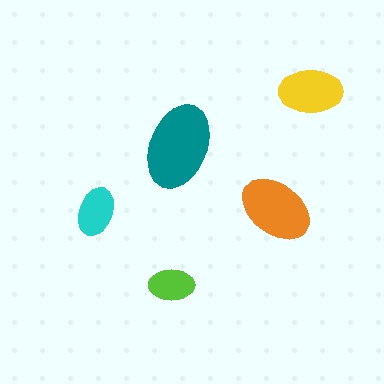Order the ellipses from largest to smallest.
the teal one, the orange one, the yellow one, the cyan one, the lime one.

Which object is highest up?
The yellow ellipse is topmost.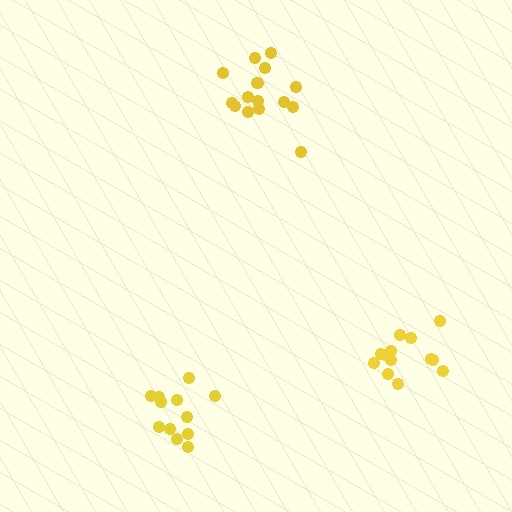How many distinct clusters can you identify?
There are 3 distinct clusters.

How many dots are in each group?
Group 1: 15 dots, Group 2: 12 dots, Group 3: 13 dots (40 total).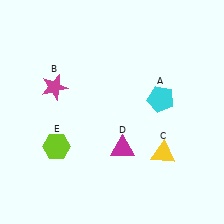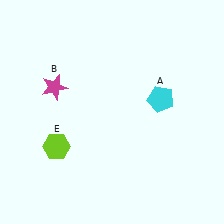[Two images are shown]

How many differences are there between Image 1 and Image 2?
There are 2 differences between the two images.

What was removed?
The yellow triangle (C), the magenta triangle (D) were removed in Image 2.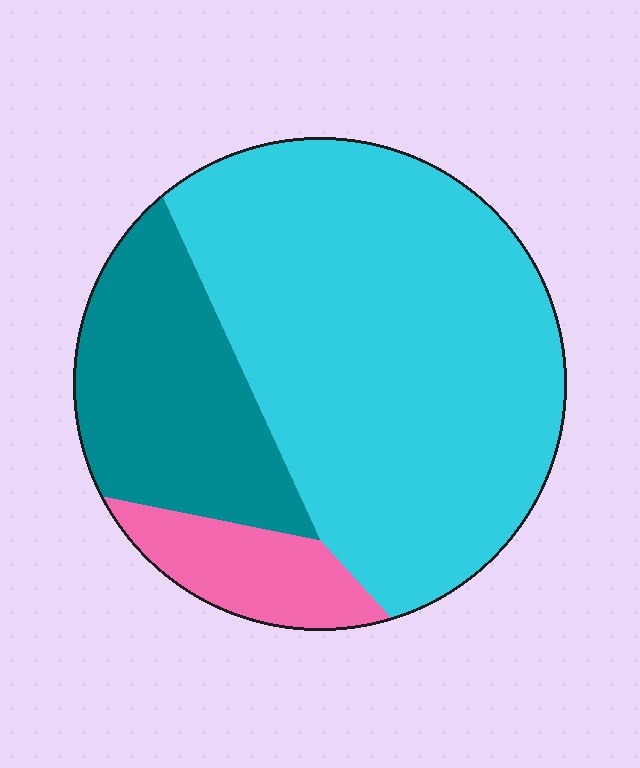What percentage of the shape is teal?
Teal covers 24% of the shape.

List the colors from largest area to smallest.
From largest to smallest: cyan, teal, pink.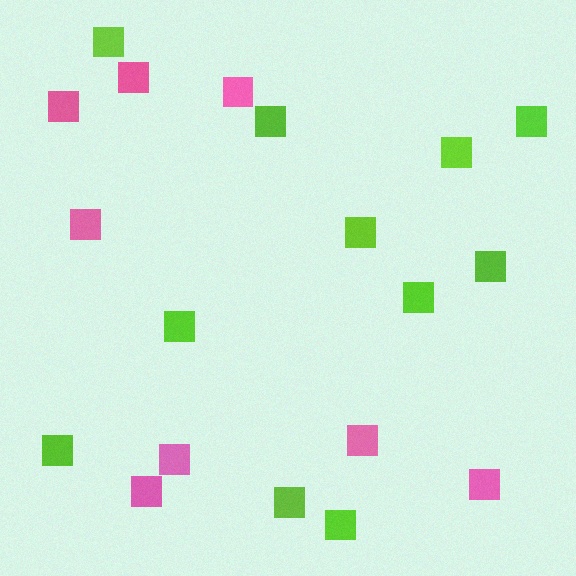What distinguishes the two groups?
There are 2 groups: one group of lime squares (11) and one group of pink squares (8).